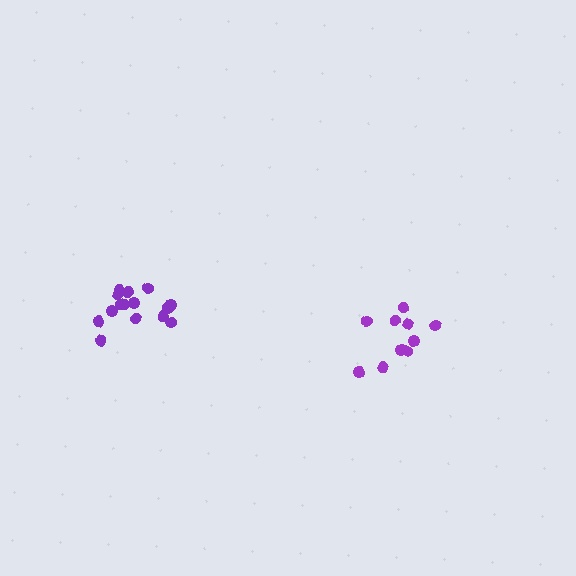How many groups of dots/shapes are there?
There are 2 groups.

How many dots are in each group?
Group 1: 10 dots, Group 2: 15 dots (25 total).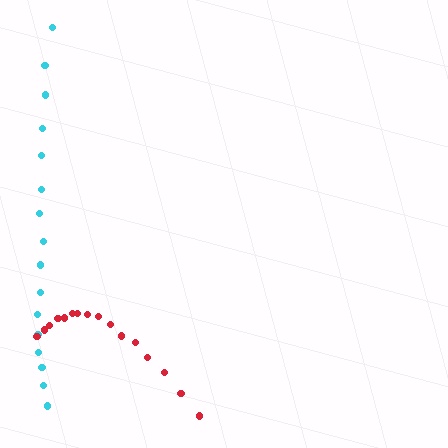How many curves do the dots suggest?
There are 2 distinct paths.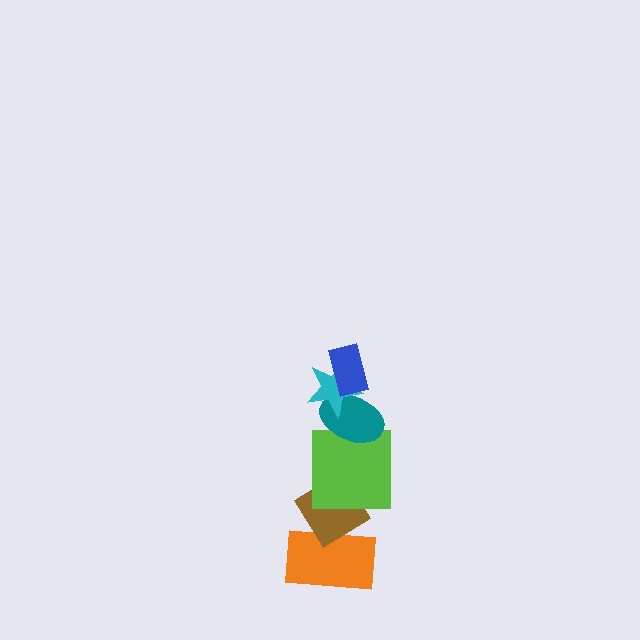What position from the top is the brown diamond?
The brown diamond is 5th from the top.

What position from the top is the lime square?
The lime square is 4th from the top.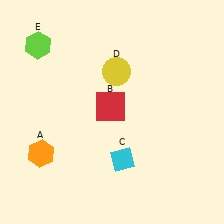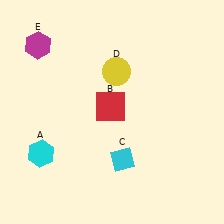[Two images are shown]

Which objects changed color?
A changed from orange to cyan. E changed from lime to magenta.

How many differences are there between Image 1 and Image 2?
There are 2 differences between the two images.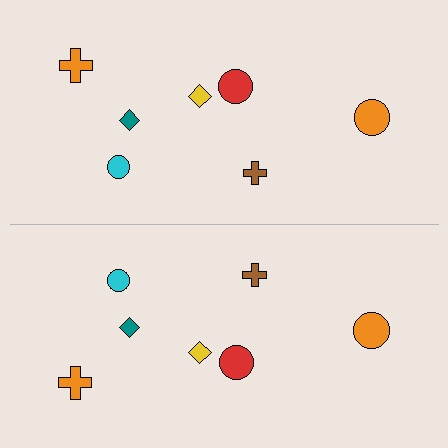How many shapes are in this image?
There are 14 shapes in this image.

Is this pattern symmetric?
Yes, this pattern has bilateral (reflection) symmetry.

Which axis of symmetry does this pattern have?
The pattern has a horizontal axis of symmetry running through the center of the image.